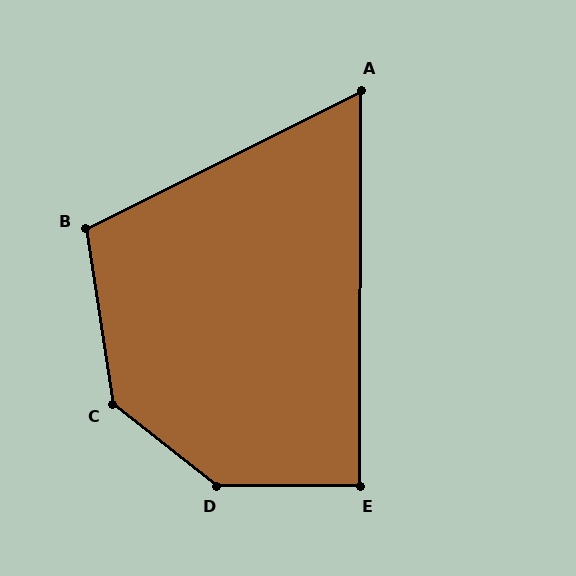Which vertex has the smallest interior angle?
A, at approximately 63 degrees.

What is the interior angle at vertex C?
Approximately 137 degrees (obtuse).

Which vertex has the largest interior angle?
D, at approximately 142 degrees.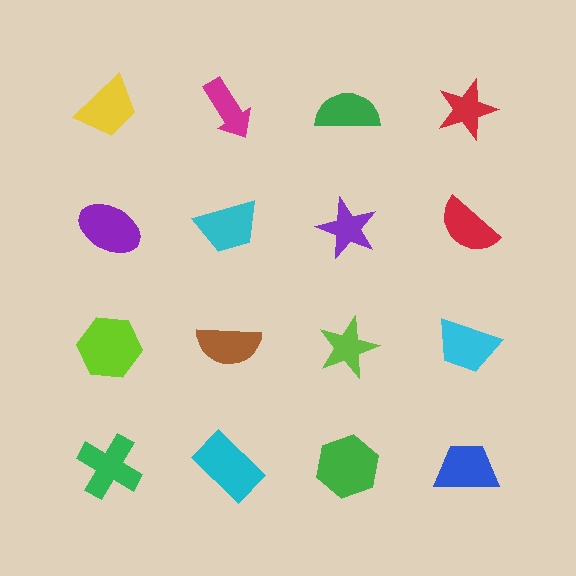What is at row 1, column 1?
A yellow trapezoid.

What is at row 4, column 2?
A cyan rectangle.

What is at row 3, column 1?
A lime hexagon.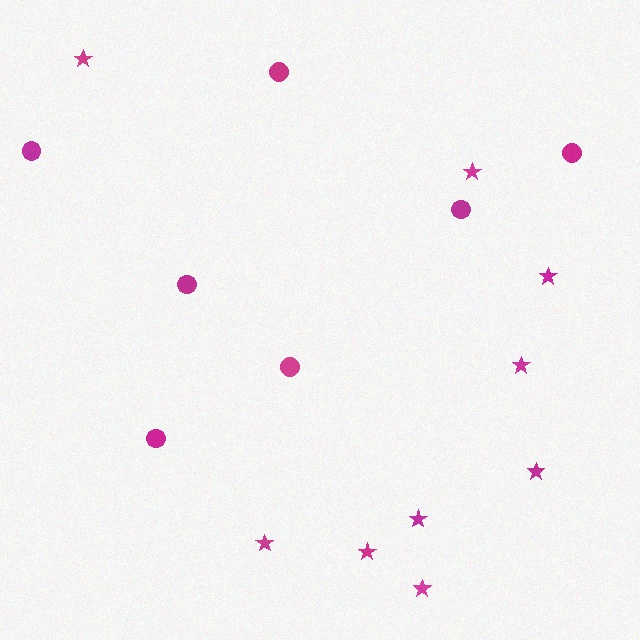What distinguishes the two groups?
There are 2 groups: one group of circles (7) and one group of stars (9).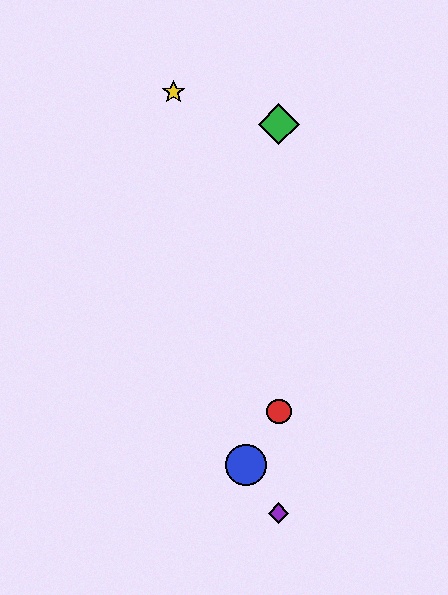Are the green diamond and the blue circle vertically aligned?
No, the green diamond is at x≈279 and the blue circle is at x≈246.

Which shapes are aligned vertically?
The red circle, the green diamond, the purple diamond are aligned vertically.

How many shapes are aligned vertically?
3 shapes (the red circle, the green diamond, the purple diamond) are aligned vertically.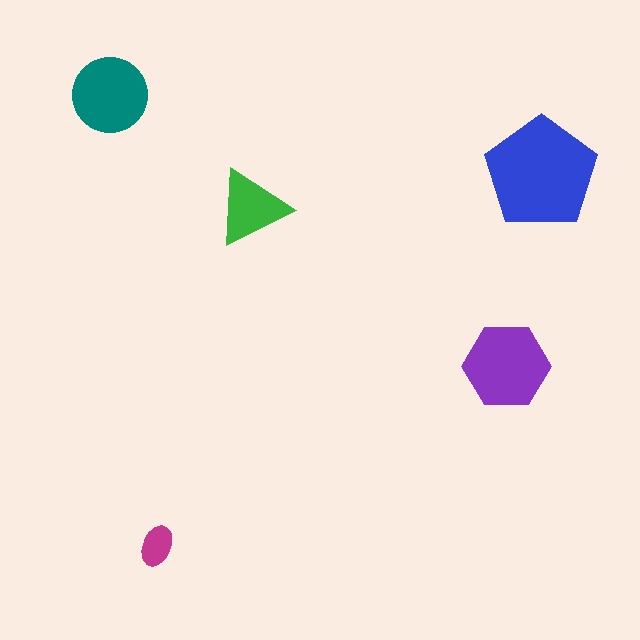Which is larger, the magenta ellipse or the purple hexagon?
The purple hexagon.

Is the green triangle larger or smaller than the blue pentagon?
Smaller.